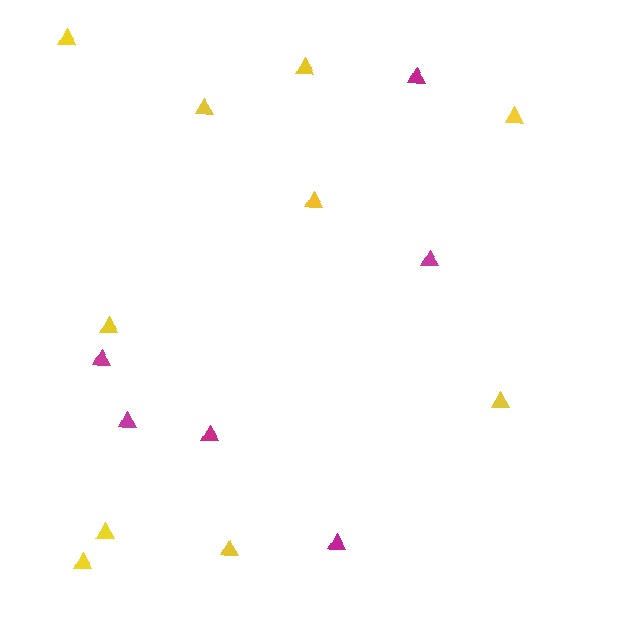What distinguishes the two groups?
There are 2 groups: one group of magenta triangles (6) and one group of yellow triangles (10).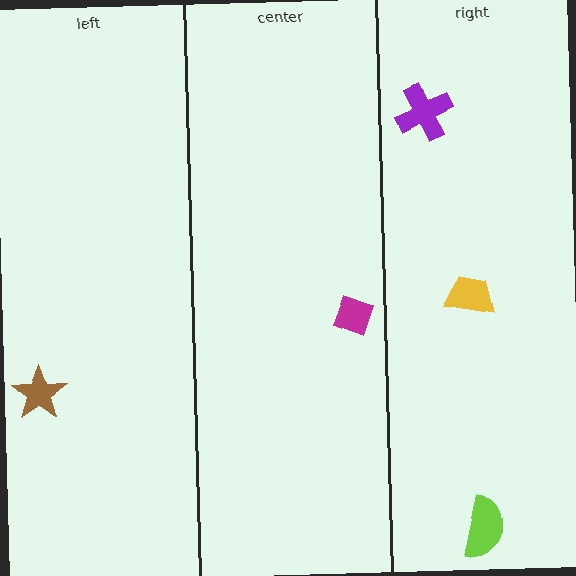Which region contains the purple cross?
The right region.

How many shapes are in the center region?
1.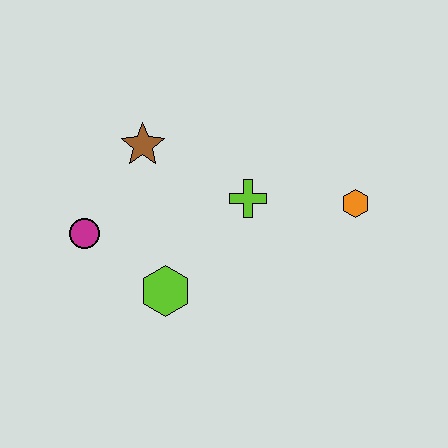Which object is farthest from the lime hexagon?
The orange hexagon is farthest from the lime hexagon.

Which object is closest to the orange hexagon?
The lime cross is closest to the orange hexagon.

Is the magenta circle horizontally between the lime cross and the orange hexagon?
No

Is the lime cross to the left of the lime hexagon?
No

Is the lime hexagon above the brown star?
No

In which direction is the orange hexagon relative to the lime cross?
The orange hexagon is to the right of the lime cross.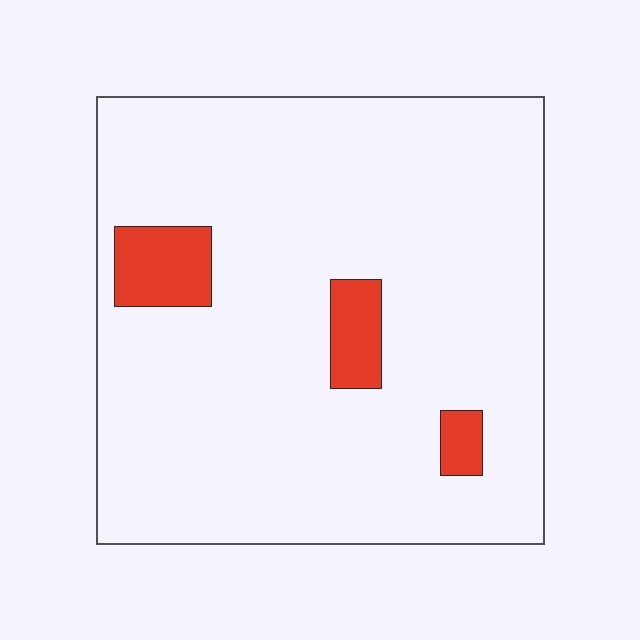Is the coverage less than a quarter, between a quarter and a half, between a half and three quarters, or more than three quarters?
Less than a quarter.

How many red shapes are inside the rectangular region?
3.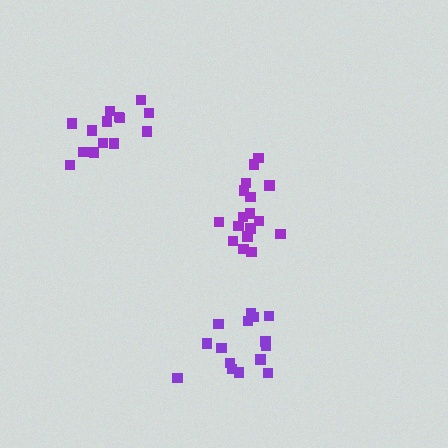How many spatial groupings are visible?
There are 3 spatial groupings.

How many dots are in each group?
Group 1: 15 dots, Group 2: 14 dots, Group 3: 17 dots (46 total).